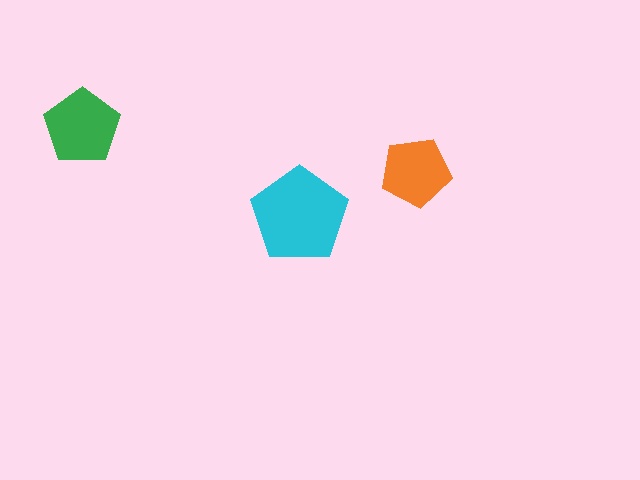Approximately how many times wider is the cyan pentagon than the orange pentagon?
About 1.5 times wider.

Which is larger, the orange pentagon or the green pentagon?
The green one.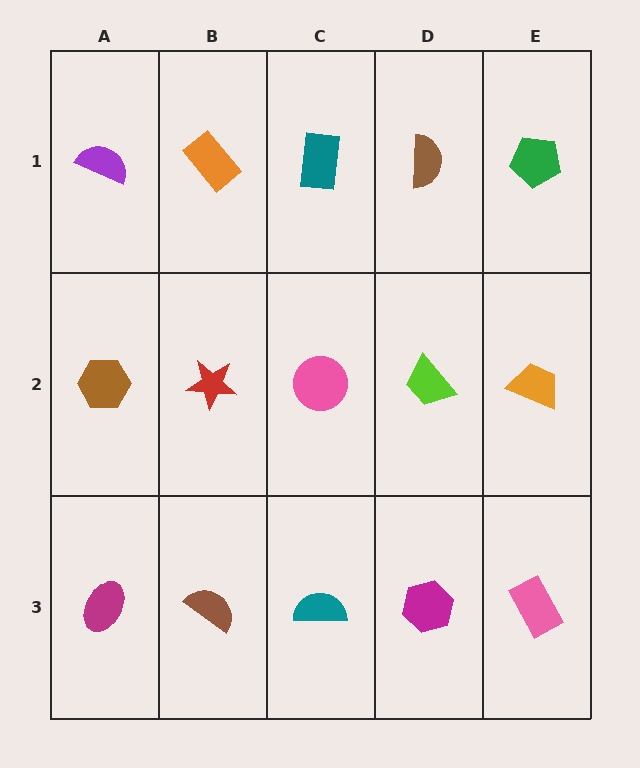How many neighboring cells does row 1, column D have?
3.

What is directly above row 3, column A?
A brown hexagon.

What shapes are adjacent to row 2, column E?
A green pentagon (row 1, column E), a pink rectangle (row 3, column E), a lime trapezoid (row 2, column D).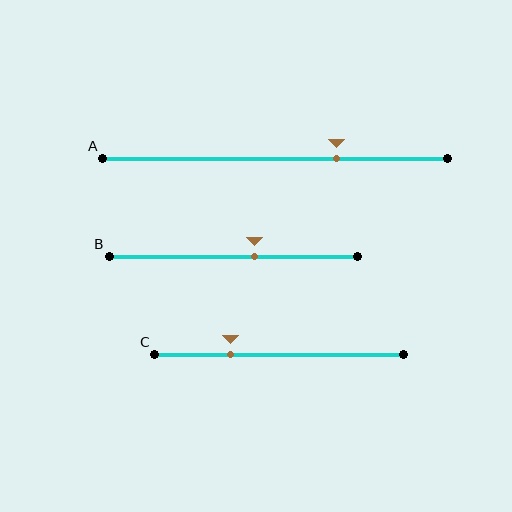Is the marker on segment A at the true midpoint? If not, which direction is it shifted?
No, the marker on segment A is shifted to the right by about 18% of the segment length.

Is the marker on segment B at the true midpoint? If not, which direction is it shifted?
No, the marker on segment B is shifted to the right by about 8% of the segment length.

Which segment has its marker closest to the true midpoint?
Segment B has its marker closest to the true midpoint.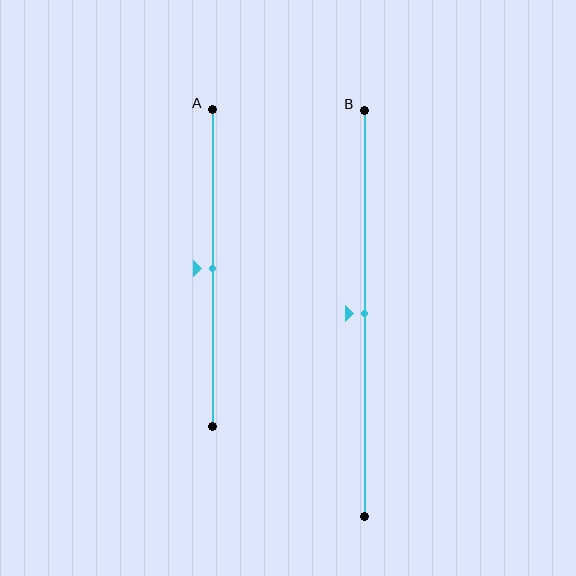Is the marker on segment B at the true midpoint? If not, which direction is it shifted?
Yes, the marker on segment B is at the true midpoint.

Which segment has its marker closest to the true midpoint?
Segment A has its marker closest to the true midpoint.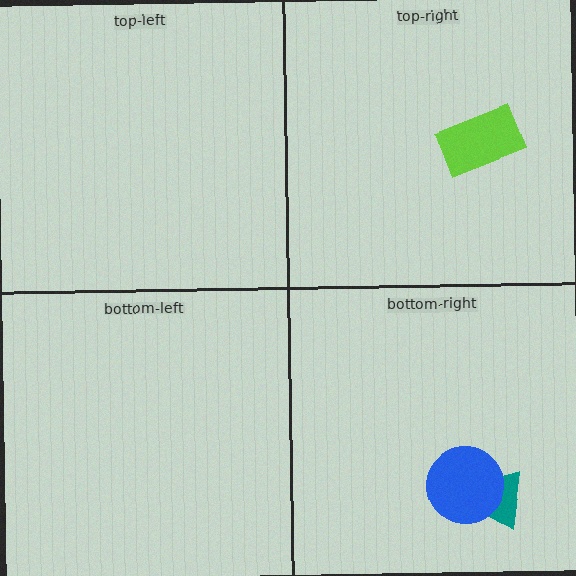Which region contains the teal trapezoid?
The bottom-right region.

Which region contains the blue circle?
The bottom-right region.